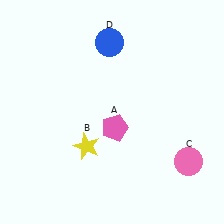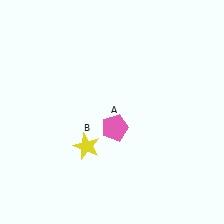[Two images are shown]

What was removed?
The pink circle (C), the blue circle (D) were removed in Image 2.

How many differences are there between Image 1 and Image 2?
There are 2 differences between the two images.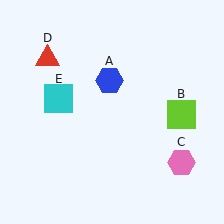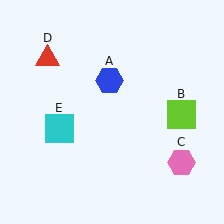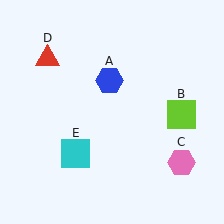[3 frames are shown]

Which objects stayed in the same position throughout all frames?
Blue hexagon (object A) and lime square (object B) and pink hexagon (object C) and red triangle (object D) remained stationary.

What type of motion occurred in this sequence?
The cyan square (object E) rotated counterclockwise around the center of the scene.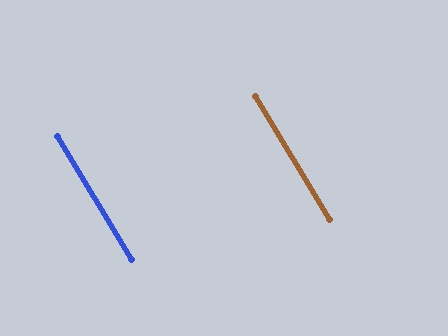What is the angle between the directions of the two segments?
Approximately 0 degrees.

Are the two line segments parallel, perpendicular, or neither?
Parallel — their directions differ by only 0.4°.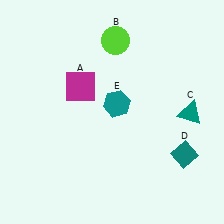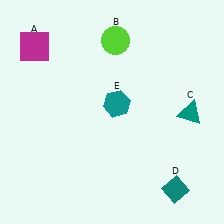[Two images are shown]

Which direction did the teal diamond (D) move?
The teal diamond (D) moved down.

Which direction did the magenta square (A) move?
The magenta square (A) moved left.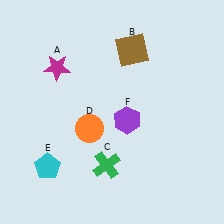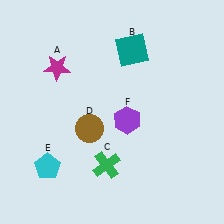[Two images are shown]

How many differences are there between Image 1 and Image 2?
There are 2 differences between the two images.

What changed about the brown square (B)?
In Image 1, B is brown. In Image 2, it changed to teal.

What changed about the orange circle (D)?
In Image 1, D is orange. In Image 2, it changed to brown.